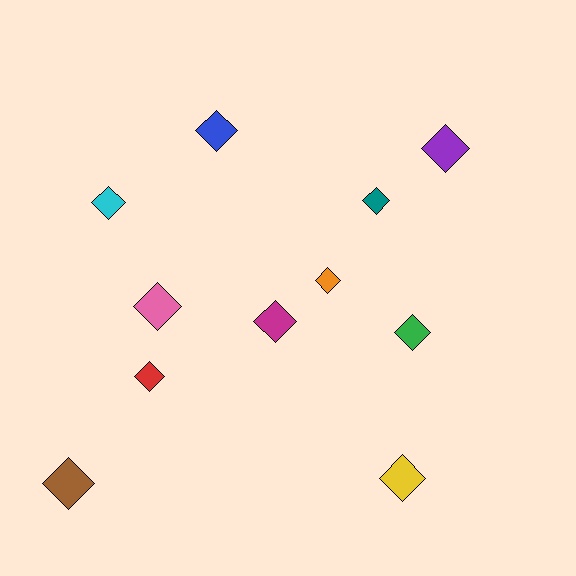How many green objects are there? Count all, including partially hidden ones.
There is 1 green object.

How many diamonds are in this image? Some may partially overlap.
There are 11 diamonds.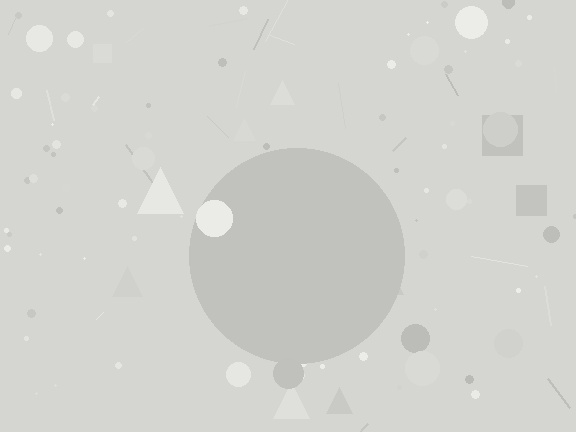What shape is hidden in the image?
A circle is hidden in the image.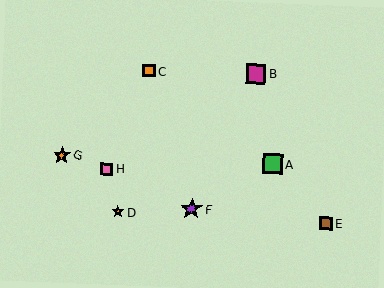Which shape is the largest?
The purple star (labeled F) is the largest.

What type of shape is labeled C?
Shape C is an orange square.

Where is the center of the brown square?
The center of the brown square is at (326, 223).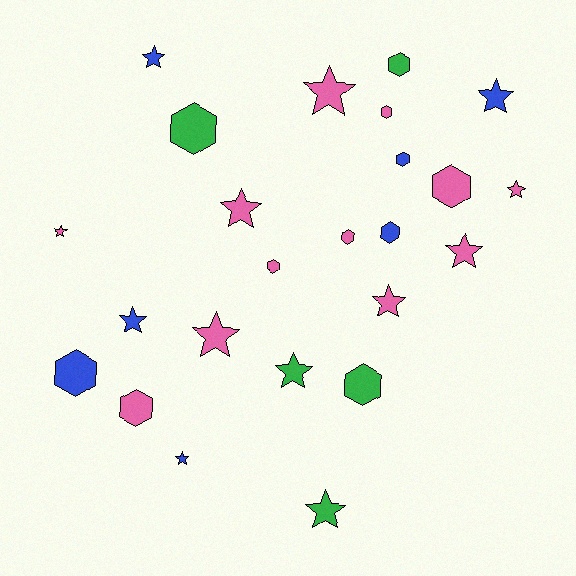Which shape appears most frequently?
Star, with 13 objects.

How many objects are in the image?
There are 24 objects.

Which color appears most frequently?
Pink, with 12 objects.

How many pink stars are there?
There are 7 pink stars.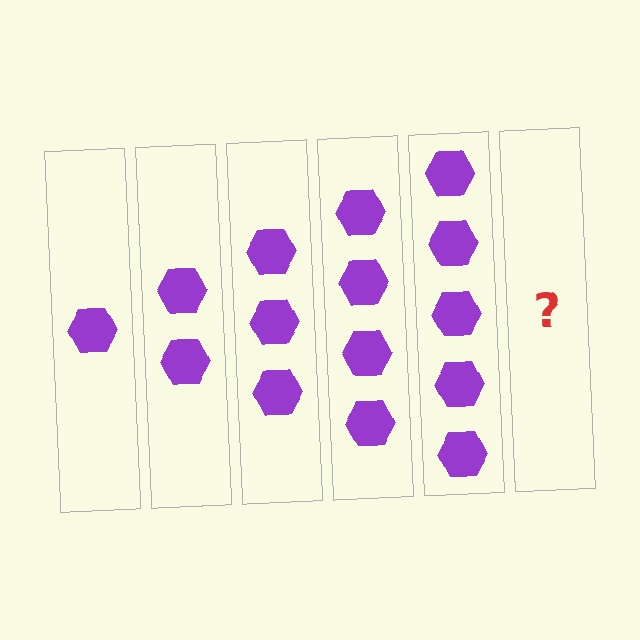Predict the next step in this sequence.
The next step is 6 hexagons.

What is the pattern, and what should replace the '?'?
The pattern is that each step adds one more hexagon. The '?' should be 6 hexagons.